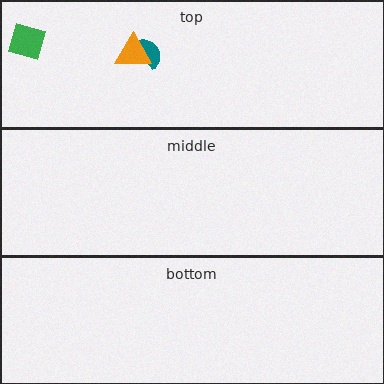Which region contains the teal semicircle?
The top region.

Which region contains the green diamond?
The top region.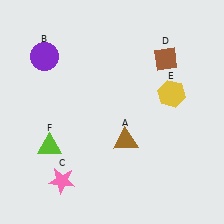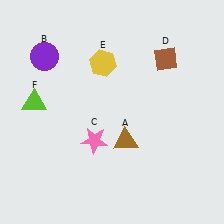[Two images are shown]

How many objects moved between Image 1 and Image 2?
3 objects moved between the two images.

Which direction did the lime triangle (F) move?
The lime triangle (F) moved up.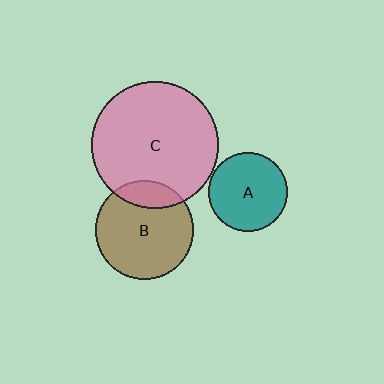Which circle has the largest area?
Circle C (pink).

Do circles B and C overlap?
Yes.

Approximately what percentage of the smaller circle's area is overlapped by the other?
Approximately 20%.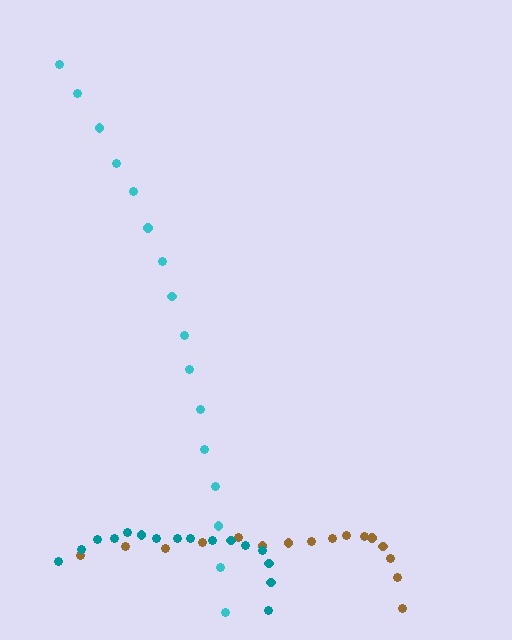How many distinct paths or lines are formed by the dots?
There are 3 distinct paths.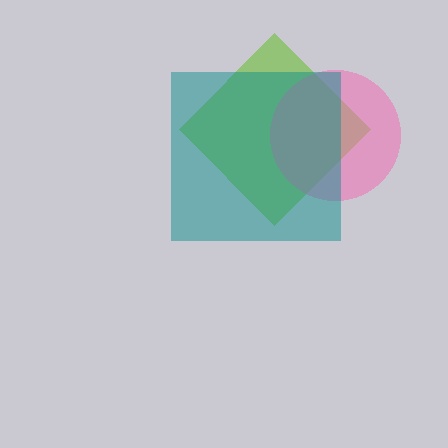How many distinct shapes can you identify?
There are 3 distinct shapes: a lime diamond, a pink circle, a teal square.